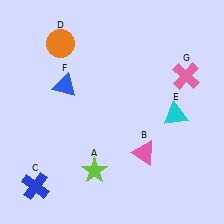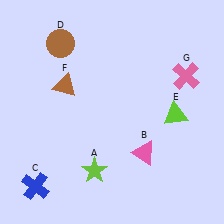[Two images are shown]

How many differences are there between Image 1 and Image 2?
There are 3 differences between the two images.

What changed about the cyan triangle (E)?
In Image 1, E is cyan. In Image 2, it changed to lime.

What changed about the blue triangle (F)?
In Image 1, F is blue. In Image 2, it changed to brown.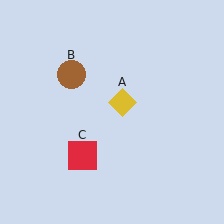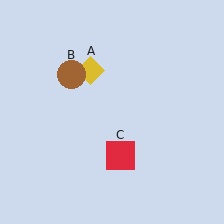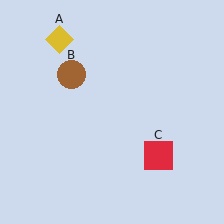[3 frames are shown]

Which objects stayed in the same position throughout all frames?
Brown circle (object B) remained stationary.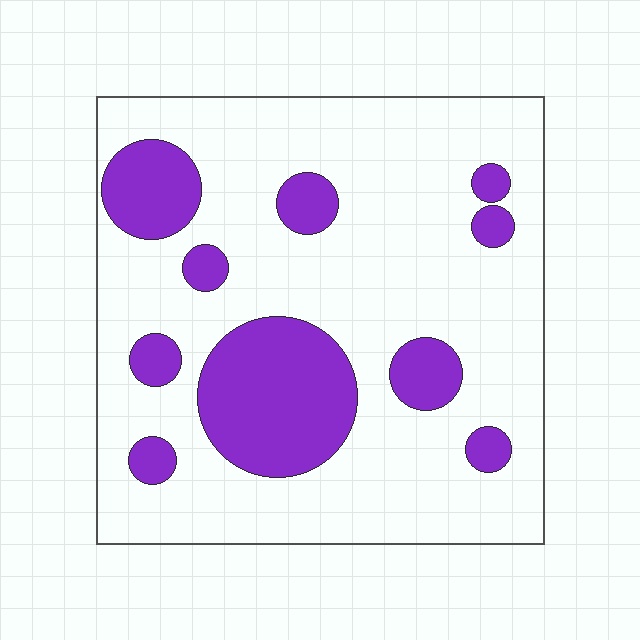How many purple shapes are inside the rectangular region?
10.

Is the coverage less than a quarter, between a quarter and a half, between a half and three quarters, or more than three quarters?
Less than a quarter.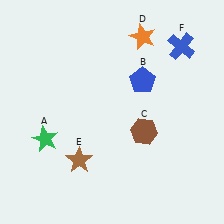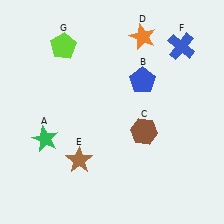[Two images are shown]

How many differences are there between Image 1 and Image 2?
There is 1 difference between the two images.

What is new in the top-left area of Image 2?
A lime pentagon (G) was added in the top-left area of Image 2.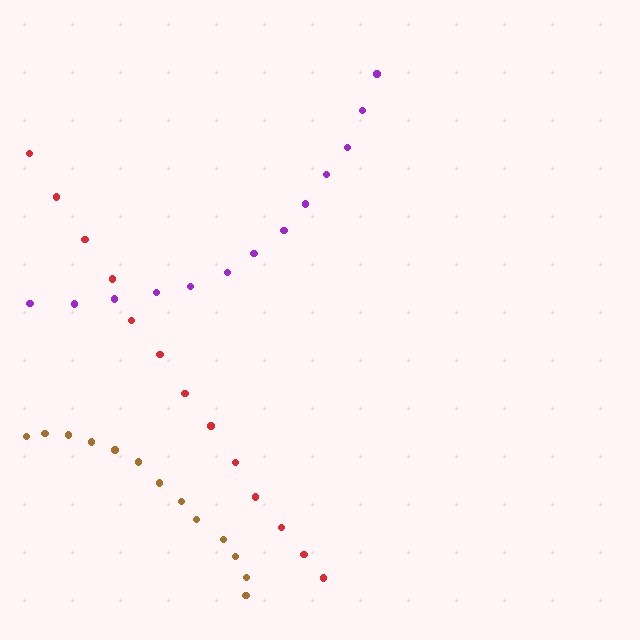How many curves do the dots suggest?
There are 3 distinct paths.